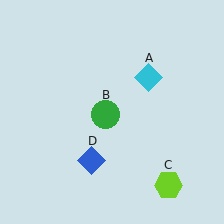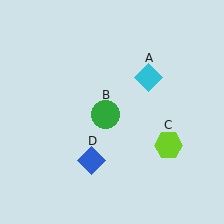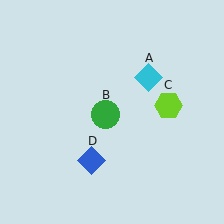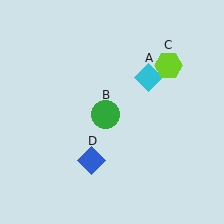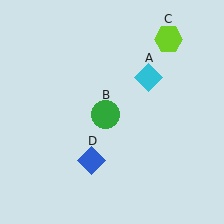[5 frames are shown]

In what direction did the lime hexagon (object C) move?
The lime hexagon (object C) moved up.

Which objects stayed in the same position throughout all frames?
Cyan diamond (object A) and green circle (object B) and blue diamond (object D) remained stationary.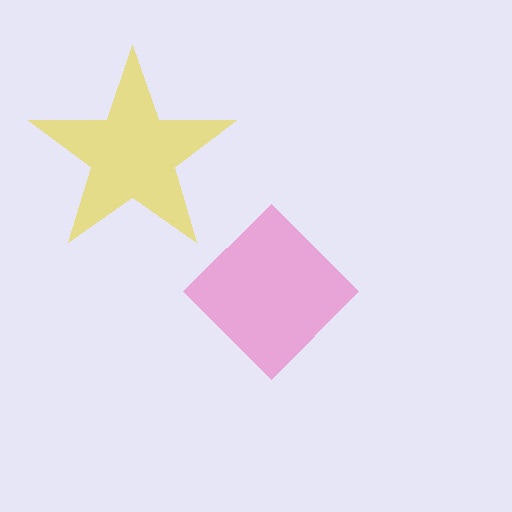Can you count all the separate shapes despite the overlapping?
Yes, there are 2 separate shapes.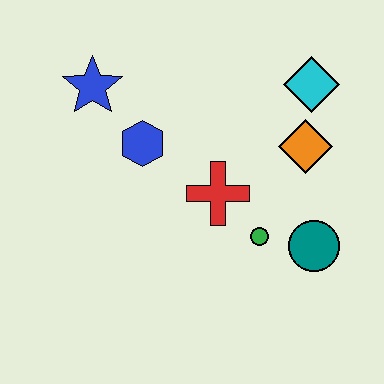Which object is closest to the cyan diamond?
The orange diamond is closest to the cyan diamond.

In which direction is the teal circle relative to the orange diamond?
The teal circle is below the orange diamond.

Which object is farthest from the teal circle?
The blue star is farthest from the teal circle.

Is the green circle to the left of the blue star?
No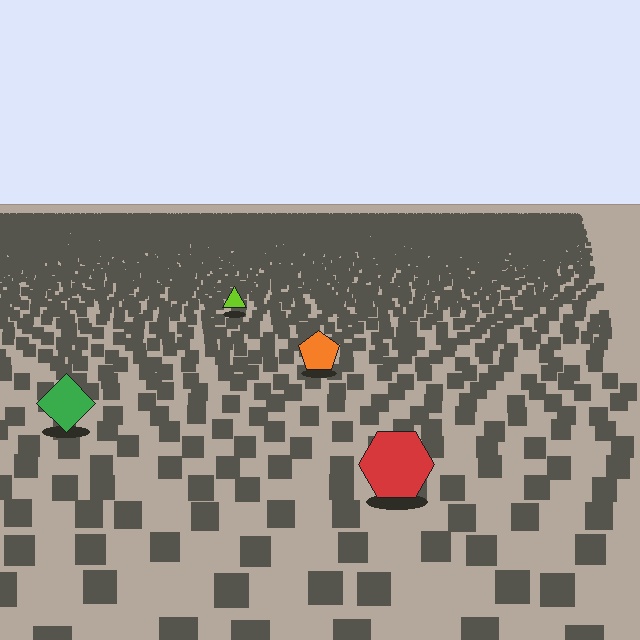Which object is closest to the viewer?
The red hexagon is closest. The texture marks near it are larger and more spread out.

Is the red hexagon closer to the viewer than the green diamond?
Yes. The red hexagon is closer — you can tell from the texture gradient: the ground texture is coarser near it.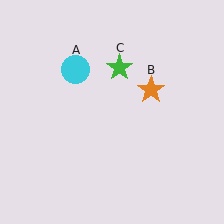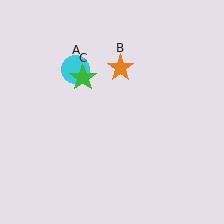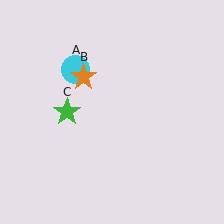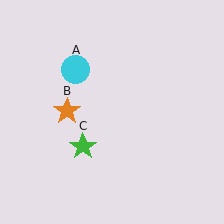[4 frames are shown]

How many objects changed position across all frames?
2 objects changed position: orange star (object B), green star (object C).